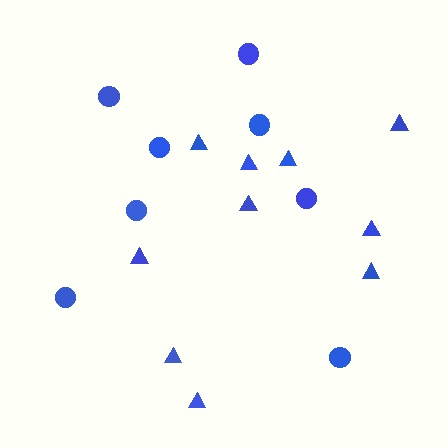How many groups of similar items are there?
There are 2 groups: one group of circles (8) and one group of triangles (10).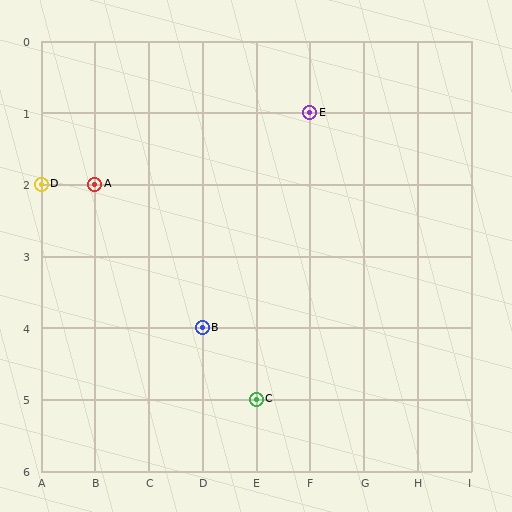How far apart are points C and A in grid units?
Points C and A are 3 columns and 3 rows apart (about 4.2 grid units diagonally).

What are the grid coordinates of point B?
Point B is at grid coordinates (D, 4).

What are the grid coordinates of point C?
Point C is at grid coordinates (E, 5).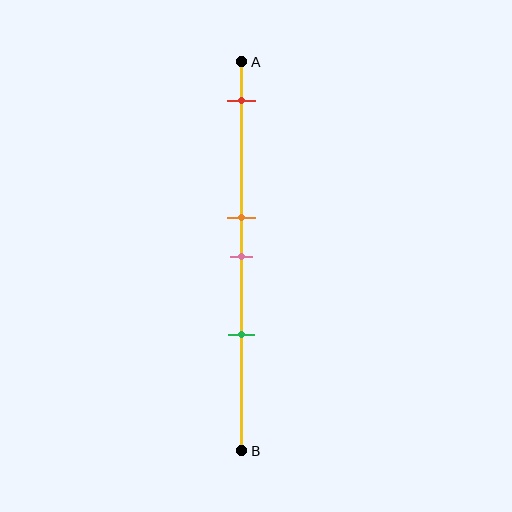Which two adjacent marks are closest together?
The orange and pink marks are the closest adjacent pair.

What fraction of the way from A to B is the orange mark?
The orange mark is approximately 40% (0.4) of the way from A to B.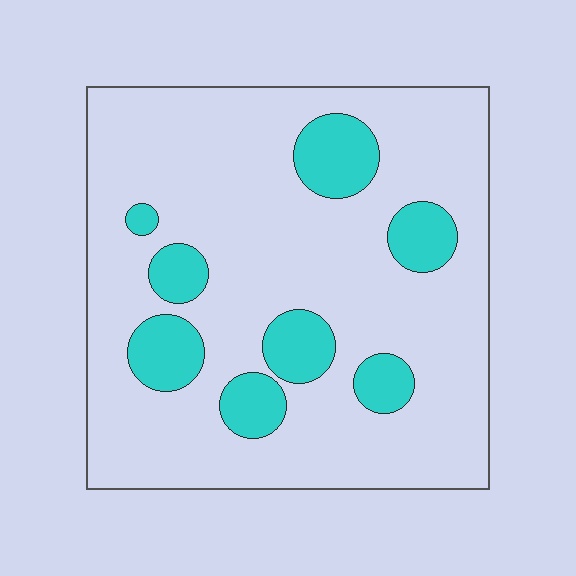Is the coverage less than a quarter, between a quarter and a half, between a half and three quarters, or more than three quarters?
Less than a quarter.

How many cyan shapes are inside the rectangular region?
8.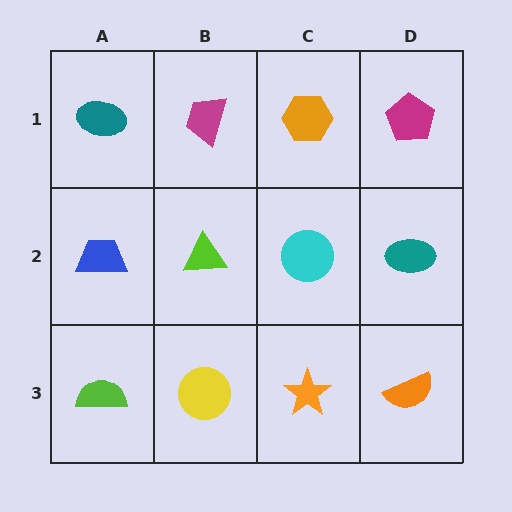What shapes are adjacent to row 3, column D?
A teal ellipse (row 2, column D), an orange star (row 3, column C).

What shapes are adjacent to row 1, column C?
A cyan circle (row 2, column C), a magenta trapezoid (row 1, column B), a magenta pentagon (row 1, column D).